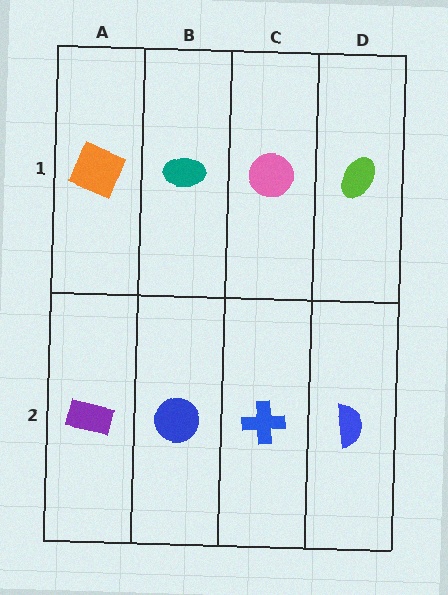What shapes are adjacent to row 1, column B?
A blue circle (row 2, column B), an orange square (row 1, column A), a pink circle (row 1, column C).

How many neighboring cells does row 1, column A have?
2.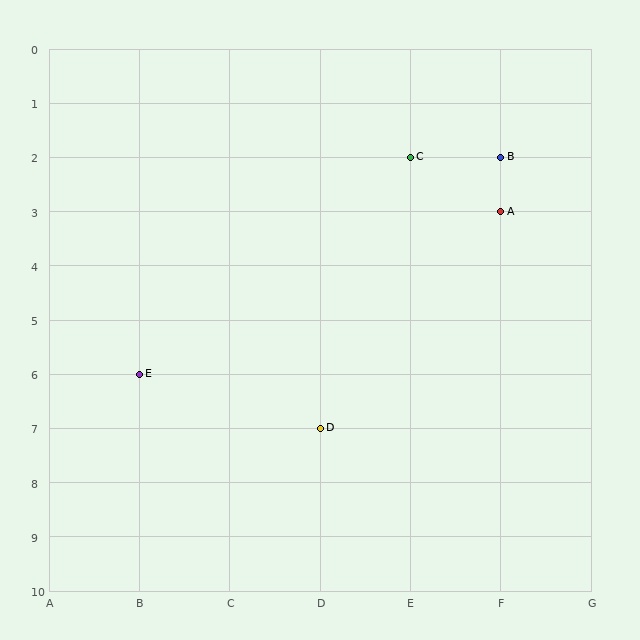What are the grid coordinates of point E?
Point E is at grid coordinates (B, 6).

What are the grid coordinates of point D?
Point D is at grid coordinates (D, 7).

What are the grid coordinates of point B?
Point B is at grid coordinates (F, 2).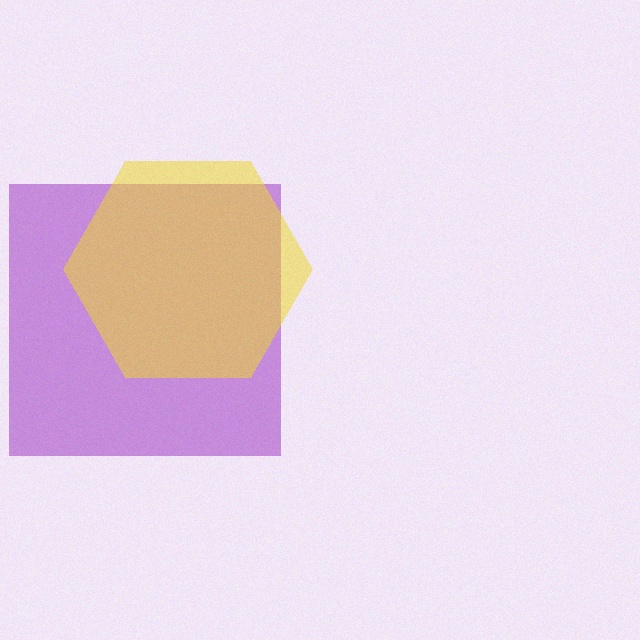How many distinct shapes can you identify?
There are 2 distinct shapes: a purple square, a yellow hexagon.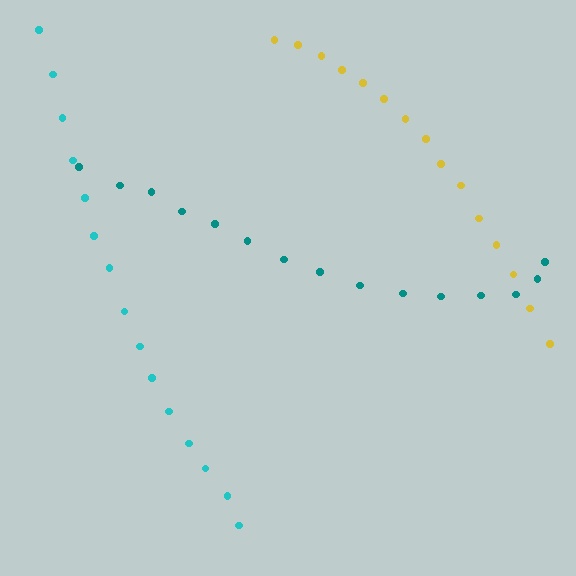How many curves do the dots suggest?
There are 3 distinct paths.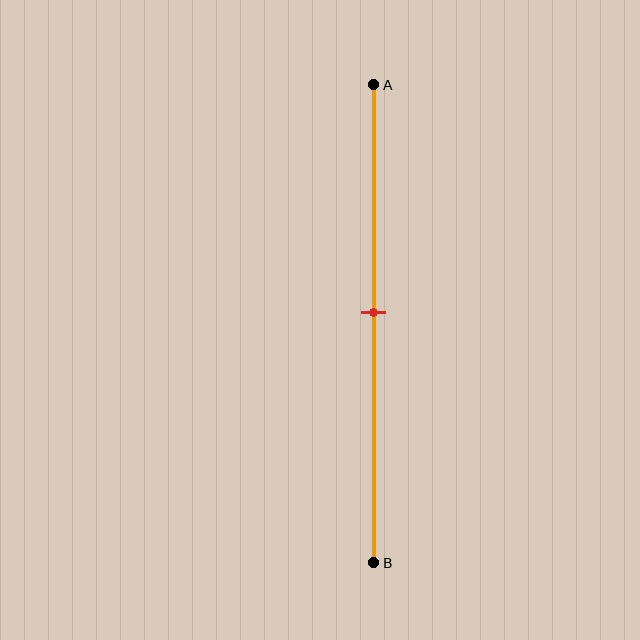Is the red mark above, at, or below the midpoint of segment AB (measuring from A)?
The red mark is approximately at the midpoint of segment AB.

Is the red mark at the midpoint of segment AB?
Yes, the mark is approximately at the midpoint.